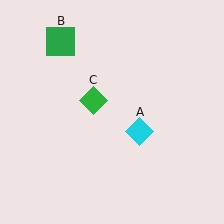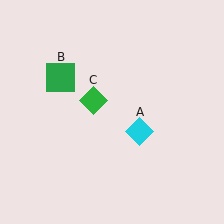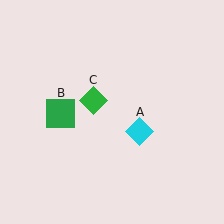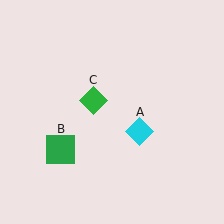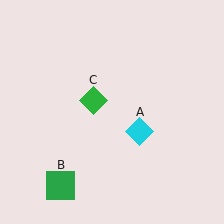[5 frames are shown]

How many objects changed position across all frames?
1 object changed position: green square (object B).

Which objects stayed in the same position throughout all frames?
Cyan diamond (object A) and green diamond (object C) remained stationary.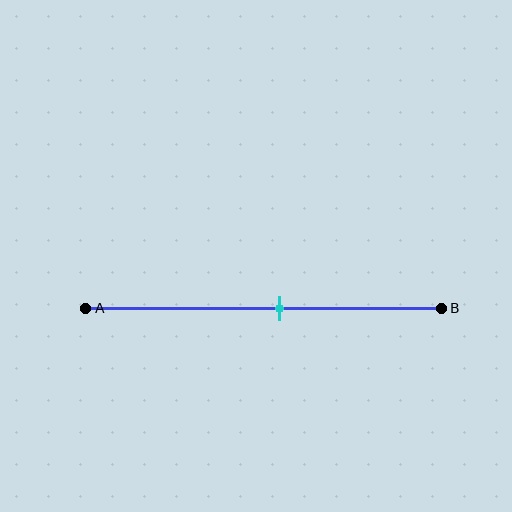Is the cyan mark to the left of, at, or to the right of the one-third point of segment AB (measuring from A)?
The cyan mark is to the right of the one-third point of segment AB.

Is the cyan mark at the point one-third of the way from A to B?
No, the mark is at about 55% from A, not at the 33% one-third point.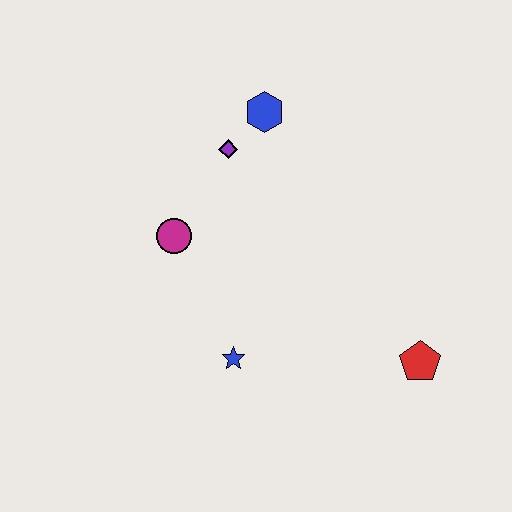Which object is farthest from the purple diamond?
The red pentagon is farthest from the purple diamond.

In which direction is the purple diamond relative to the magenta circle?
The purple diamond is above the magenta circle.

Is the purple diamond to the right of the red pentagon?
No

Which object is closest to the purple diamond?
The blue hexagon is closest to the purple diamond.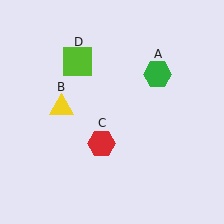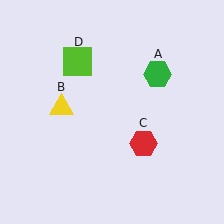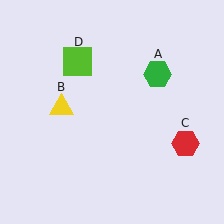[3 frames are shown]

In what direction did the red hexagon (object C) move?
The red hexagon (object C) moved right.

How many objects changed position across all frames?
1 object changed position: red hexagon (object C).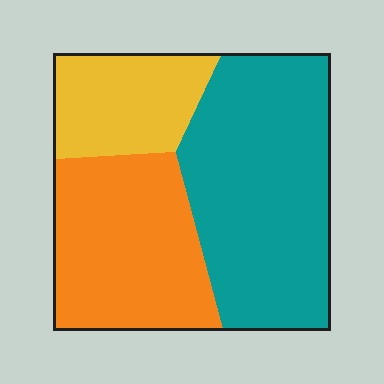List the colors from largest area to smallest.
From largest to smallest: teal, orange, yellow.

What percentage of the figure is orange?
Orange covers roughly 35% of the figure.